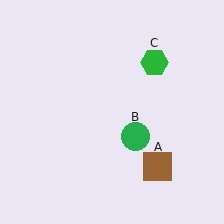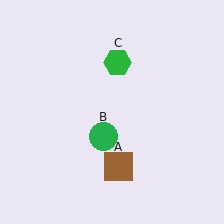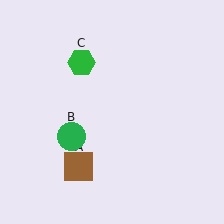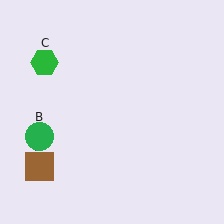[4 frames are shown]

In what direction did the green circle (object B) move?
The green circle (object B) moved left.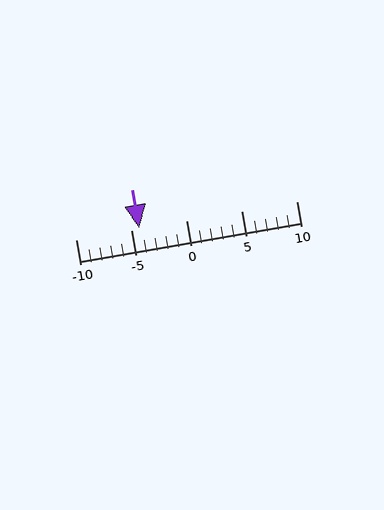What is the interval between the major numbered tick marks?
The major tick marks are spaced 5 units apart.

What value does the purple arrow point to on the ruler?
The purple arrow points to approximately -4.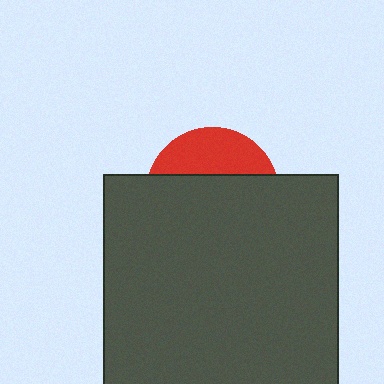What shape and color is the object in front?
The object in front is a dark gray square.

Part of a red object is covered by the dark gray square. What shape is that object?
It is a circle.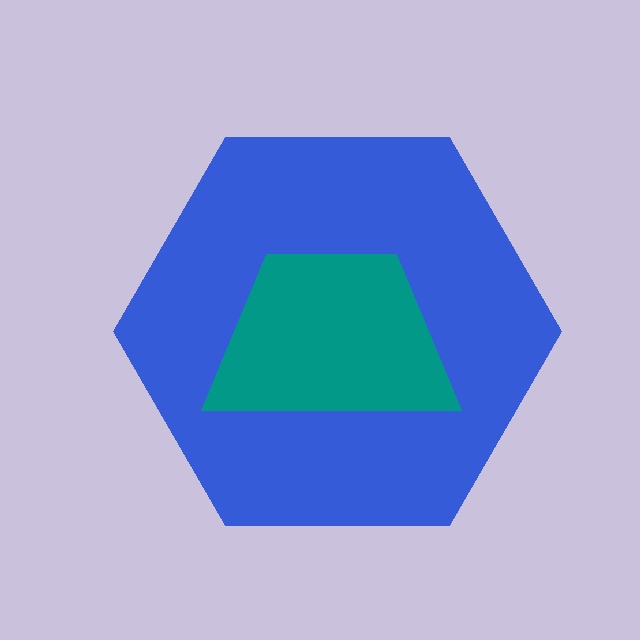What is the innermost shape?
The teal trapezoid.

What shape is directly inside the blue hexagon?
The teal trapezoid.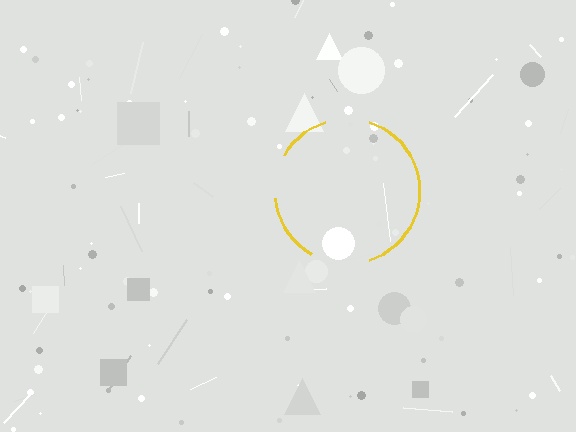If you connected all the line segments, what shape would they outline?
They would outline a circle.